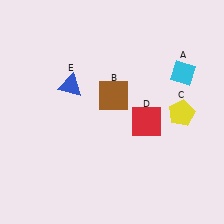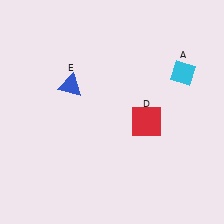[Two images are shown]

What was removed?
The brown square (B), the yellow pentagon (C) were removed in Image 2.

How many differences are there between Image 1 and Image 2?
There are 2 differences between the two images.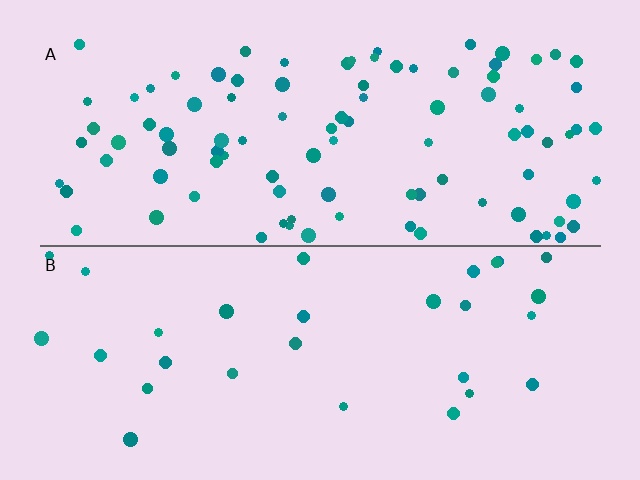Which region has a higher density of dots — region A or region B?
A (the top).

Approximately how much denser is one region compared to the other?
Approximately 3.2× — region A over region B.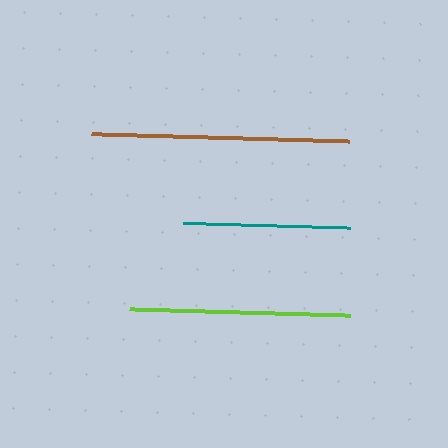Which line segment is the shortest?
The teal line is the shortest at approximately 167 pixels.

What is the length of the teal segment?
The teal segment is approximately 167 pixels long.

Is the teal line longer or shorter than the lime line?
The lime line is longer than the teal line.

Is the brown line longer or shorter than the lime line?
The brown line is longer than the lime line.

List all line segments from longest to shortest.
From longest to shortest: brown, lime, teal.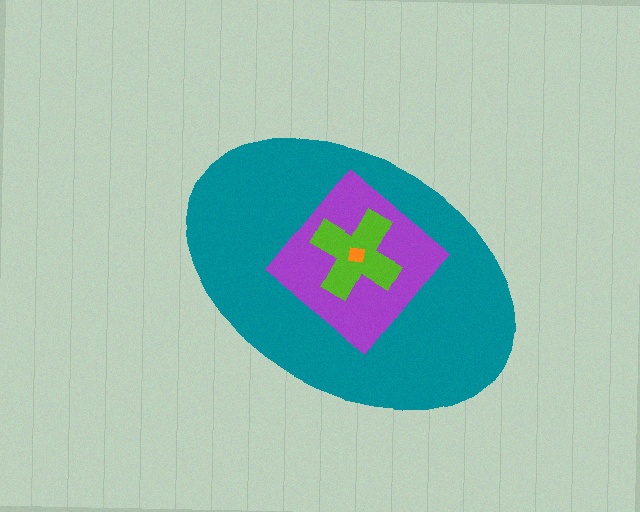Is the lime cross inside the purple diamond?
Yes.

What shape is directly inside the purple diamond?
The lime cross.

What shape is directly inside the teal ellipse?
The purple diamond.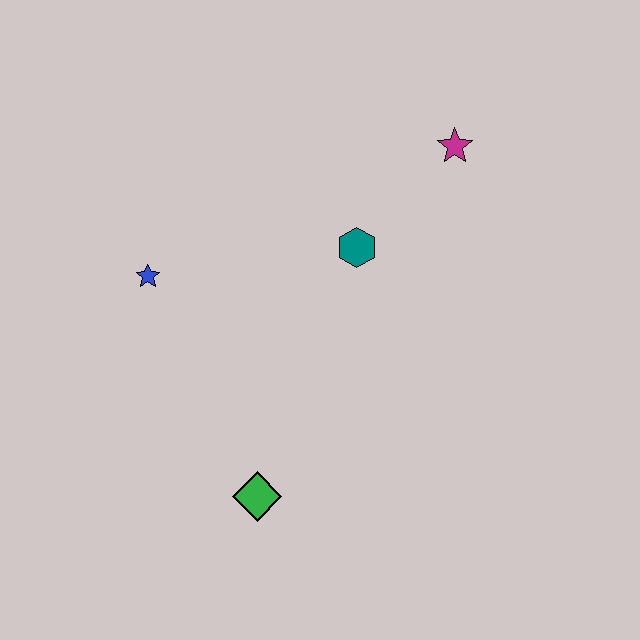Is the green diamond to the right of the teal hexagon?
No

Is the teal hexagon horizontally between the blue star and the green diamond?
No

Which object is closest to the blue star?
The teal hexagon is closest to the blue star.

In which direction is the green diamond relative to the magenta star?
The green diamond is below the magenta star.